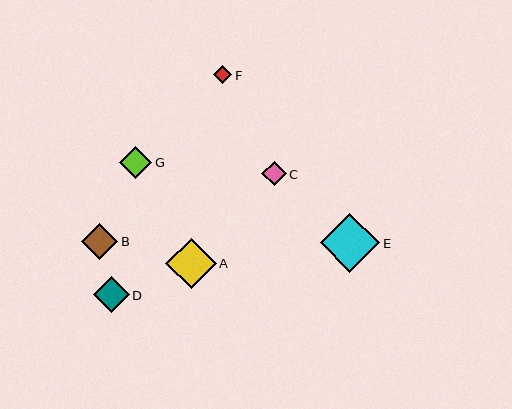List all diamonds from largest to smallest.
From largest to smallest: E, A, D, B, G, C, F.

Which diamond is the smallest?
Diamond F is the smallest with a size of approximately 18 pixels.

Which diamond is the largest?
Diamond E is the largest with a size of approximately 59 pixels.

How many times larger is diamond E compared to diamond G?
Diamond E is approximately 1.9 times the size of diamond G.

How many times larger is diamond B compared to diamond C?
Diamond B is approximately 1.5 times the size of diamond C.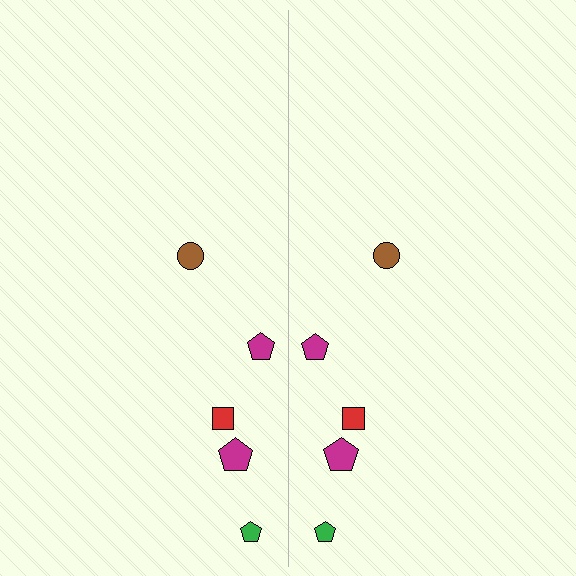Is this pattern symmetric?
Yes, this pattern has bilateral (reflection) symmetry.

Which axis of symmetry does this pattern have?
The pattern has a vertical axis of symmetry running through the center of the image.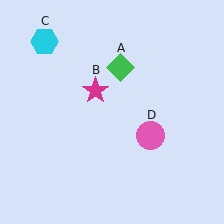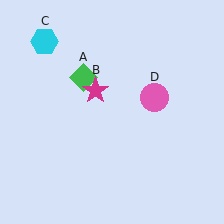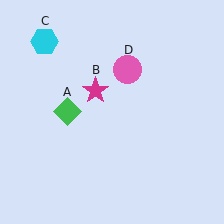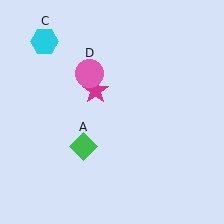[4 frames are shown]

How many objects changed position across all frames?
2 objects changed position: green diamond (object A), pink circle (object D).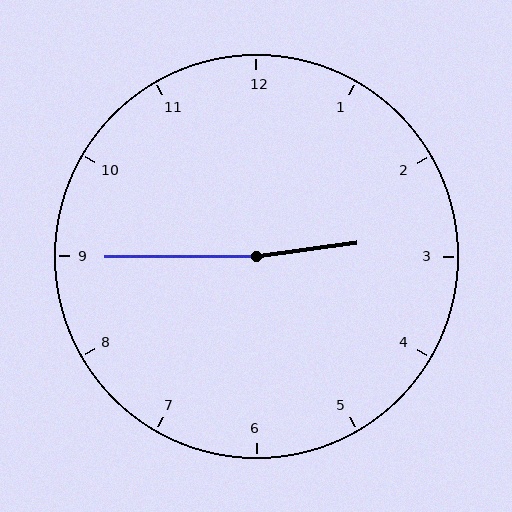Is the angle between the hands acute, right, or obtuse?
It is obtuse.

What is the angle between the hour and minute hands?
Approximately 172 degrees.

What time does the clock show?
2:45.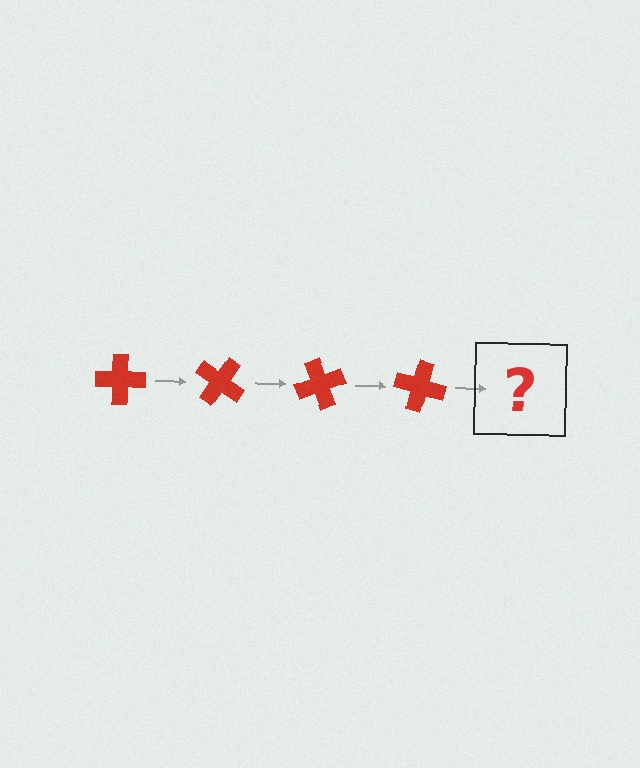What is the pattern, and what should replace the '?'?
The pattern is that the cross rotates 35 degrees each step. The '?' should be a red cross rotated 140 degrees.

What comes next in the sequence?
The next element should be a red cross rotated 140 degrees.